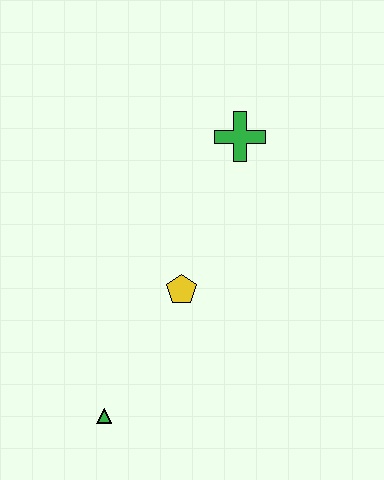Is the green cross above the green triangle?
Yes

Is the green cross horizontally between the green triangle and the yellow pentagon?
No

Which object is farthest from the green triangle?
The green cross is farthest from the green triangle.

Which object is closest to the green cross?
The yellow pentagon is closest to the green cross.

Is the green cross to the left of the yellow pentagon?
No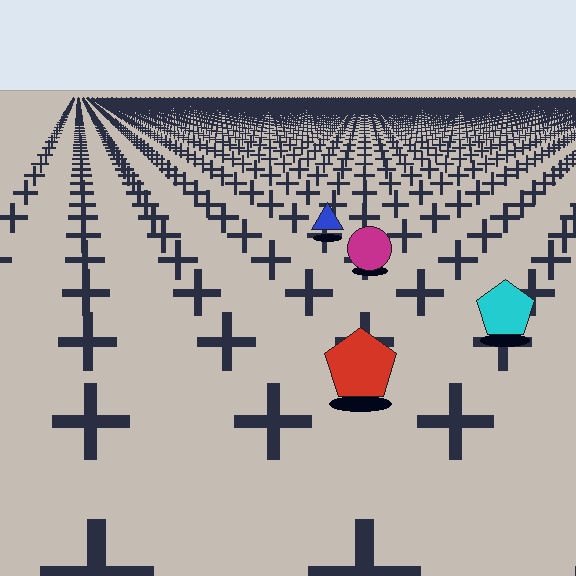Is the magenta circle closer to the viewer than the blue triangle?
Yes. The magenta circle is closer — you can tell from the texture gradient: the ground texture is coarser near it.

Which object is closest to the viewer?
The red pentagon is closest. The texture marks near it are larger and more spread out.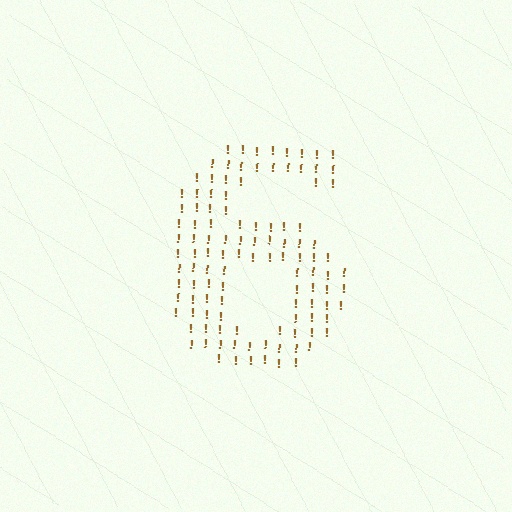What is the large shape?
The large shape is the digit 6.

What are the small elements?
The small elements are exclamation marks.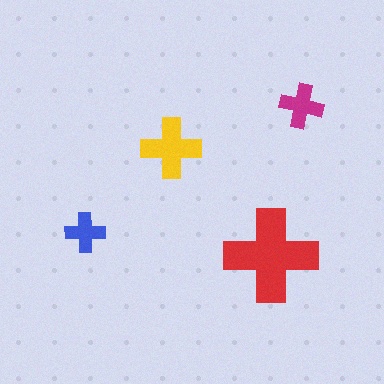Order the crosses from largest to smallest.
the red one, the yellow one, the magenta one, the blue one.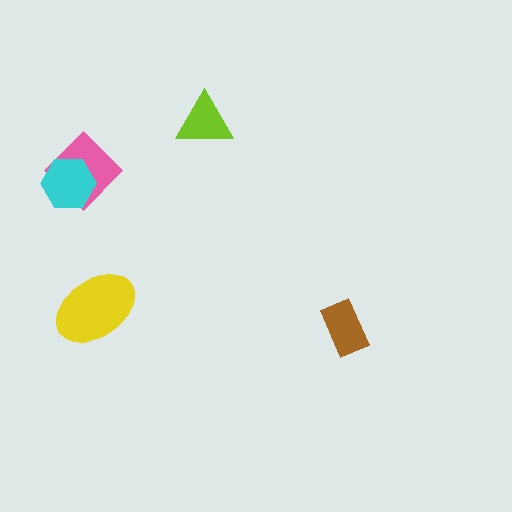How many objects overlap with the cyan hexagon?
1 object overlaps with the cyan hexagon.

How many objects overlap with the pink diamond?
1 object overlaps with the pink diamond.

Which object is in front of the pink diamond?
The cyan hexagon is in front of the pink diamond.